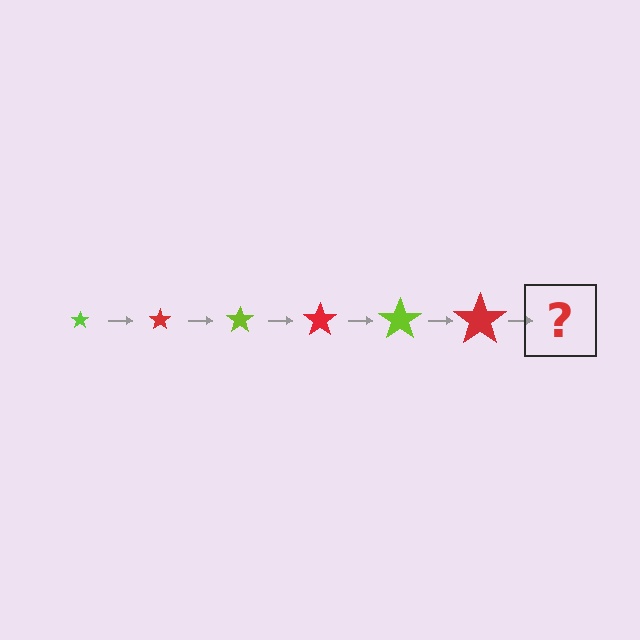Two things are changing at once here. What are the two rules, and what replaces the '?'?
The two rules are that the star grows larger each step and the color cycles through lime and red. The '?' should be a lime star, larger than the previous one.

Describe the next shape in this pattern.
It should be a lime star, larger than the previous one.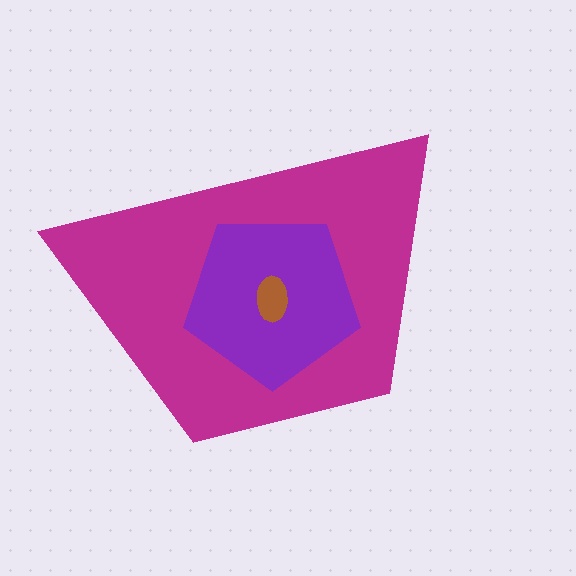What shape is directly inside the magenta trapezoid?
The purple pentagon.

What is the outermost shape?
The magenta trapezoid.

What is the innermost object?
The brown ellipse.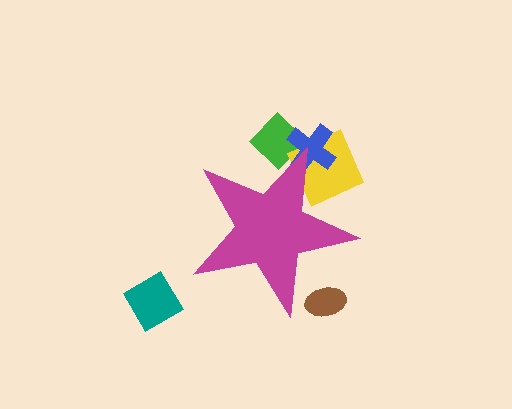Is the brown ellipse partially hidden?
Yes, the brown ellipse is partially hidden behind the magenta star.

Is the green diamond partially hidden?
Yes, the green diamond is partially hidden behind the magenta star.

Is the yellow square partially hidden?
Yes, the yellow square is partially hidden behind the magenta star.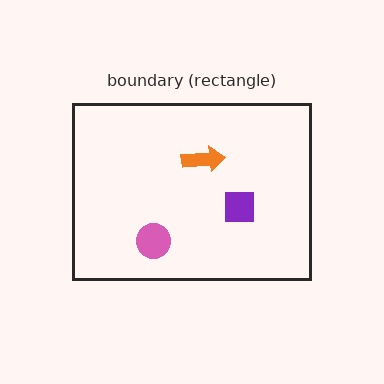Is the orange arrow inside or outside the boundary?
Inside.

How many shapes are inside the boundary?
3 inside, 0 outside.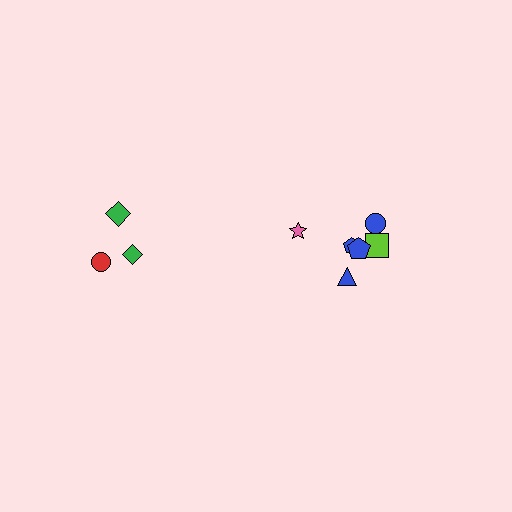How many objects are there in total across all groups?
There are 9 objects.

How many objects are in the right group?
There are 6 objects.